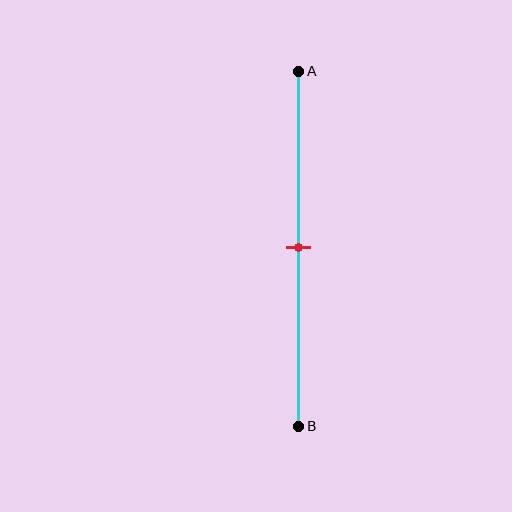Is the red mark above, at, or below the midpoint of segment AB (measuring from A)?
The red mark is approximately at the midpoint of segment AB.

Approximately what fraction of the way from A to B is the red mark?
The red mark is approximately 50% of the way from A to B.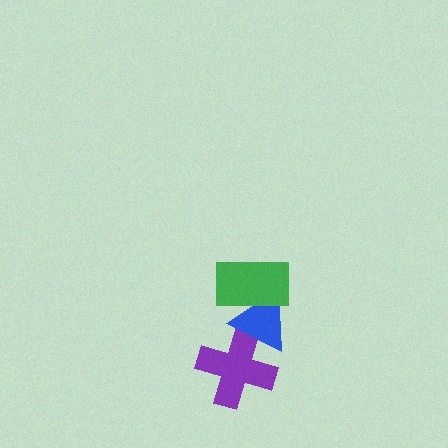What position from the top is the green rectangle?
The green rectangle is 1st from the top.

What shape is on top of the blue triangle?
The green rectangle is on top of the blue triangle.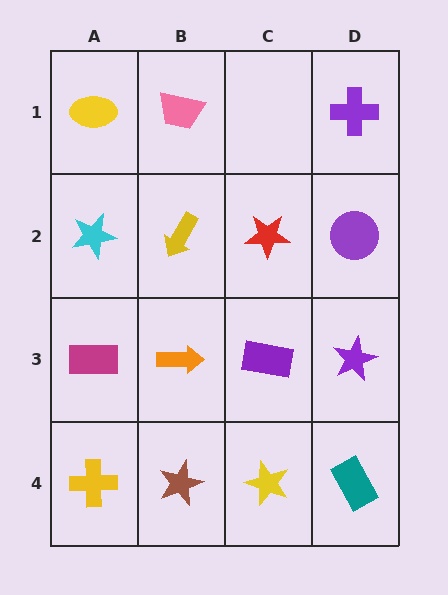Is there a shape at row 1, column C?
No, that cell is empty.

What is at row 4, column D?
A teal rectangle.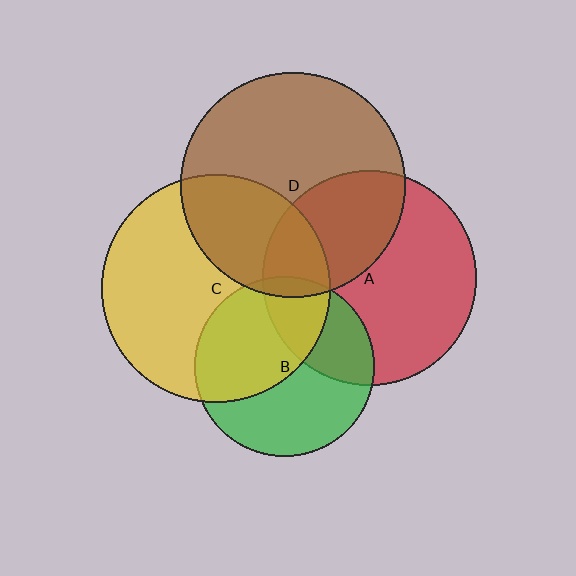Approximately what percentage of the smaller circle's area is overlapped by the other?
Approximately 50%.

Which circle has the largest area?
Circle C (yellow).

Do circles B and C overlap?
Yes.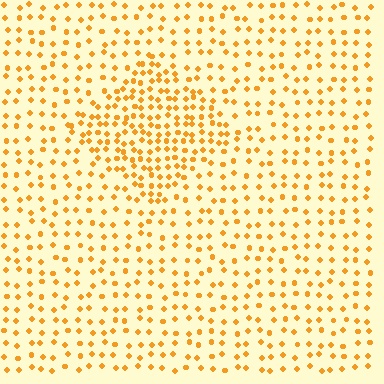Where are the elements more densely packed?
The elements are more densely packed inside the diamond boundary.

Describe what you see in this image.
The image contains small orange elements arranged at two different densities. A diamond-shaped region is visible where the elements are more densely packed than the surrounding area.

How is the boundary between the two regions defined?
The boundary is defined by a change in element density (approximately 2.0x ratio). All elements are the same color, size, and shape.